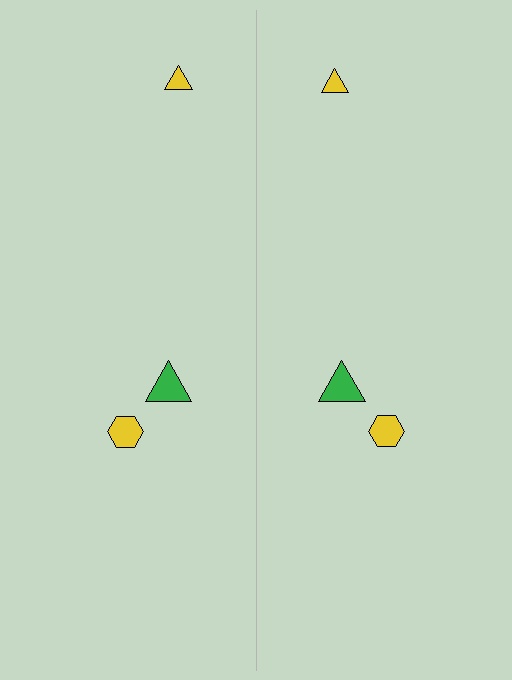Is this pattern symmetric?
Yes, this pattern has bilateral (reflection) symmetry.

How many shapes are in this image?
There are 6 shapes in this image.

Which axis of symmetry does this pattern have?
The pattern has a vertical axis of symmetry running through the center of the image.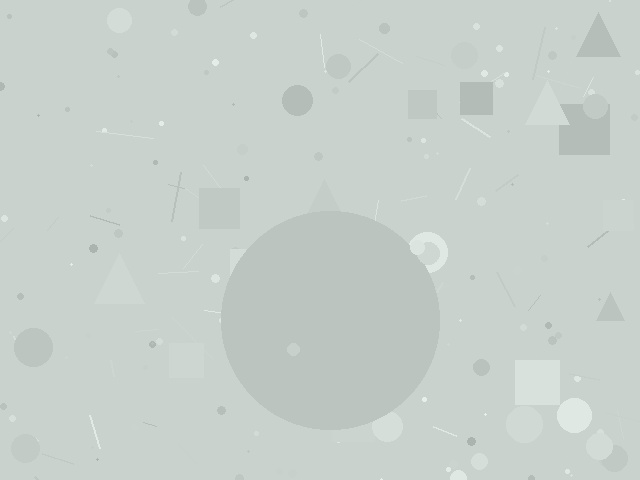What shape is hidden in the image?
A circle is hidden in the image.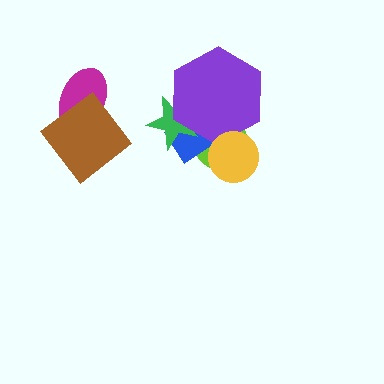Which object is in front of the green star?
The purple hexagon is in front of the green star.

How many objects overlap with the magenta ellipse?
1 object overlaps with the magenta ellipse.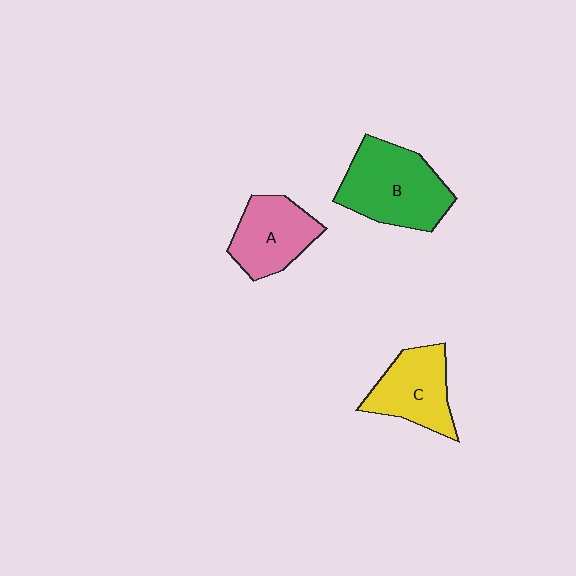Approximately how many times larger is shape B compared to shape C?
Approximately 1.4 times.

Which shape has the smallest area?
Shape A (pink).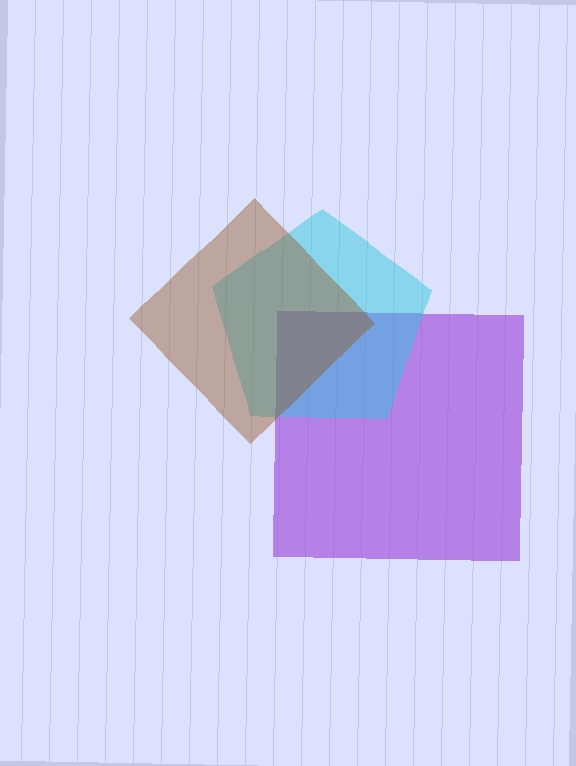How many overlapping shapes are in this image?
There are 3 overlapping shapes in the image.